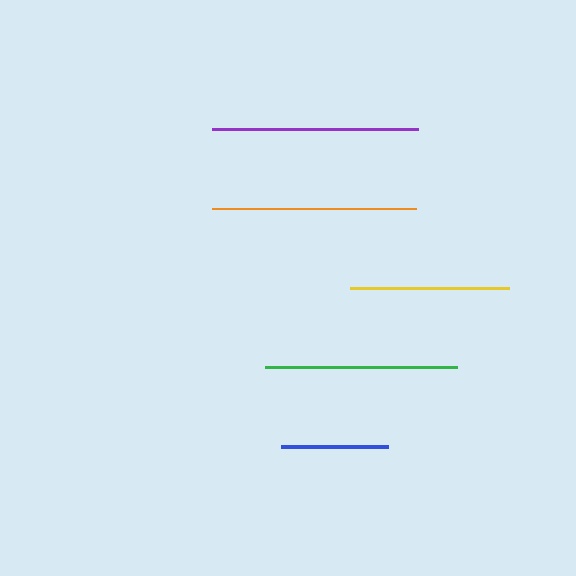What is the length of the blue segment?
The blue segment is approximately 107 pixels long.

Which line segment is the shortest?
The blue line is the shortest at approximately 107 pixels.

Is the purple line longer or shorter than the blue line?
The purple line is longer than the blue line.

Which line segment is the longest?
The purple line is the longest at approximately 206 pixels.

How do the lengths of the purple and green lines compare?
The purple and green lines are approximately the same length.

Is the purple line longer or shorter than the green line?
The purple line is longer than the green line.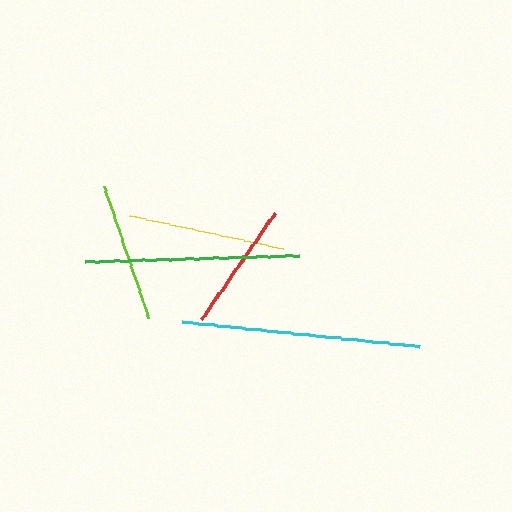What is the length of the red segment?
The red segment is approximately 129 pixels long.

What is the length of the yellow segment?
The yellow segment is approximately 158 pixels long.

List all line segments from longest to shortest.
From longest to shortest: cyan, green, yellow, lime, red.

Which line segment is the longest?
The cyan line is the longest at approximately 239 pixels.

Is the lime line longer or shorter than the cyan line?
The cyan line is longer than the lime line.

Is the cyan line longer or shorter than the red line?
The cyan line is longer than the red line.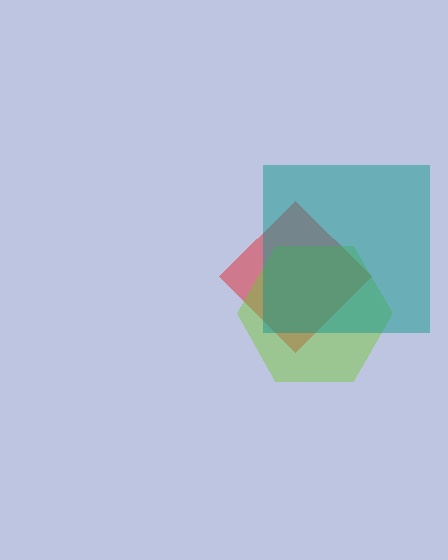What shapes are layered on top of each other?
The layered shapes are: a red diamond, a lime hexagon, a teal square.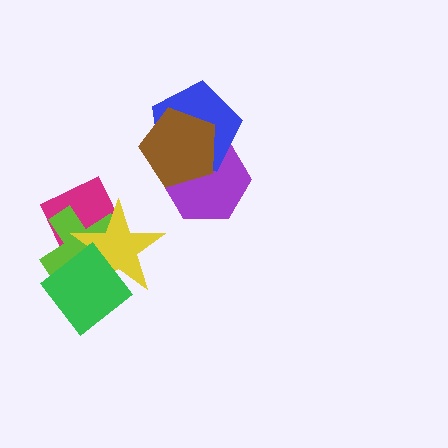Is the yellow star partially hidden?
Yes, it is partially covered by another shape.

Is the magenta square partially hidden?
Yes, it is partially covered by another shape.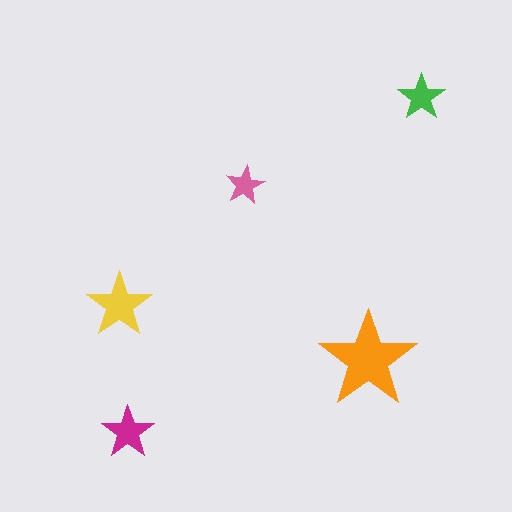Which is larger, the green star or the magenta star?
The magenta one.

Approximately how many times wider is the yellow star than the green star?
About 1.5 times wider.